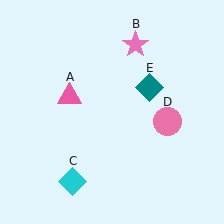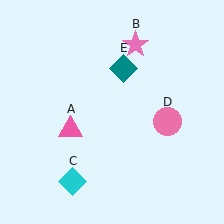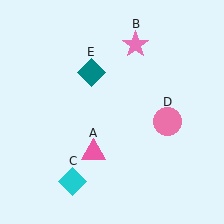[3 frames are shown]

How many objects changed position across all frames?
2 objects changed position: pink triangle (object A), teal diamond (object E).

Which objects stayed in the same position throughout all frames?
Pink star (object B) and cyan diamond (object C) and pink circle (object D) remained stationary.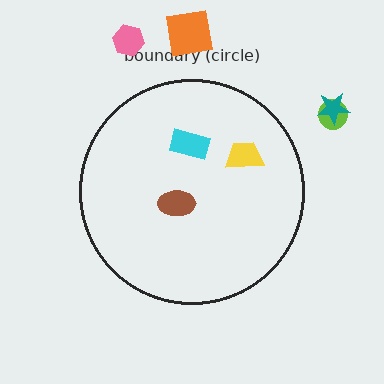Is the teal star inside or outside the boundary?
Outside.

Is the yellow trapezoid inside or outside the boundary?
Inside.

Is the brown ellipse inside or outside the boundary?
Inside.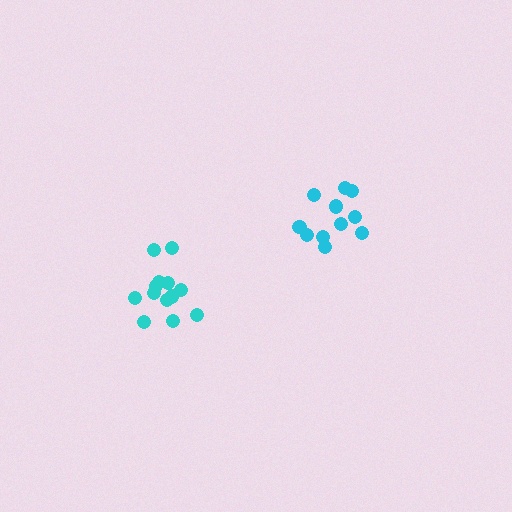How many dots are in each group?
Group 1: 13 dots, Group 2: 11 dots (24 total).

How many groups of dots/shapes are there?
There are 2 groups.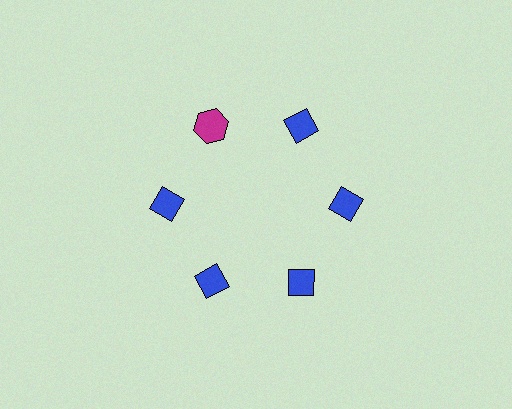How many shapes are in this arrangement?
There are 6 shapes arranged in a ring pattern.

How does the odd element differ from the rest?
It differs in both color (magenta instead of blue) and shape (hexagon instead of diamond).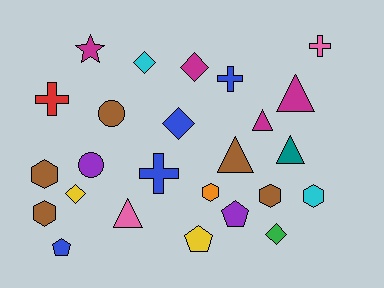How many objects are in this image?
There are 25 objects.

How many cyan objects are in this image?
There are 2 cyan objects.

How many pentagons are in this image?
There are 3 pentagons.